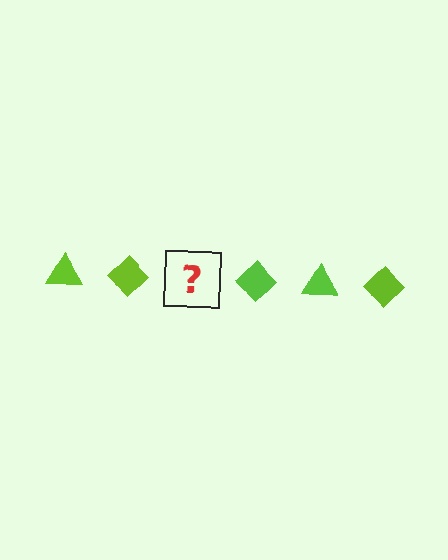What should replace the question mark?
The question mark should be replaced with a lime triangle.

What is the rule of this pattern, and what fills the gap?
The rule is that the pattern cycles through triangle, diamond shapes in lime. The gap should be filled with a lime triangle.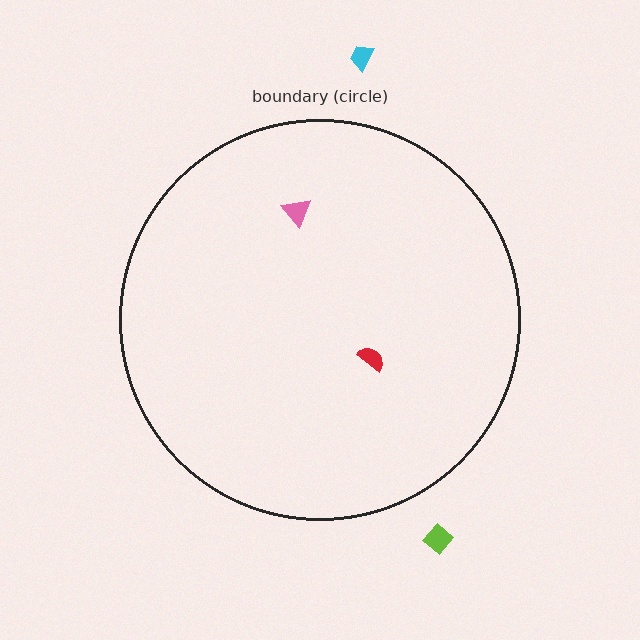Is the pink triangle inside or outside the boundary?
Inside.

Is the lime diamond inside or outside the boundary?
Outside.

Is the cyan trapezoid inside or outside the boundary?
Outside.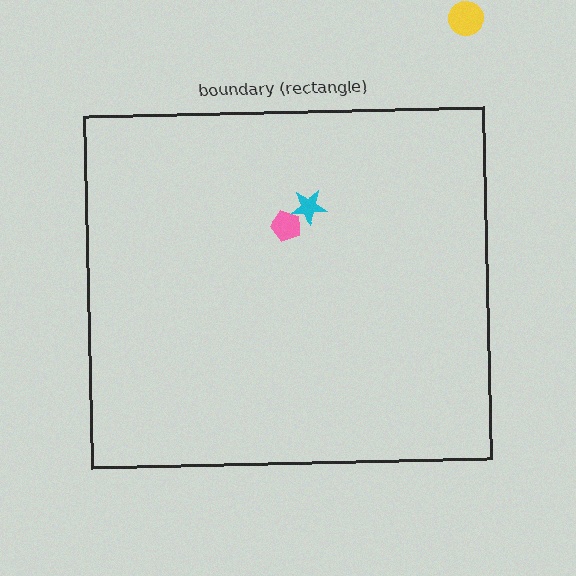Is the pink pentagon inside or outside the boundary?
Inside.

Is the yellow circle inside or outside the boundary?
Outside.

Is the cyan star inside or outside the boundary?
Inside.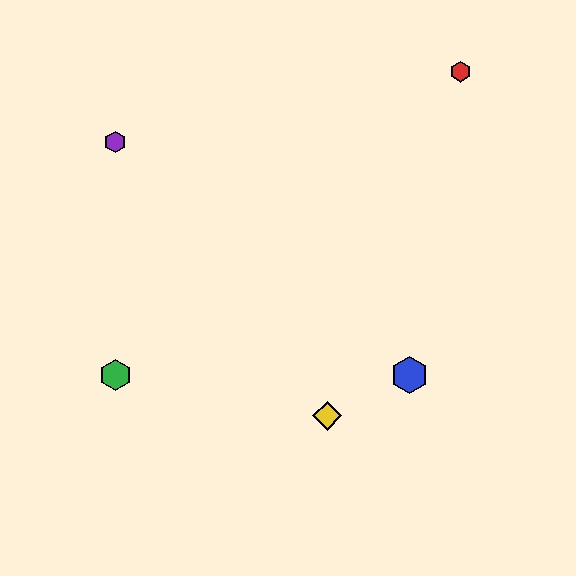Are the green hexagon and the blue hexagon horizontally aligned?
Yes, both are at y≈375.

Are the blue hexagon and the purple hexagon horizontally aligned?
No, the blue hexagon is at y≈375 and the purple hexagon is at y≈142.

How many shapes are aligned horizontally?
2 shapes (the blue hexagon, the green hexagon) are aligned horizontally.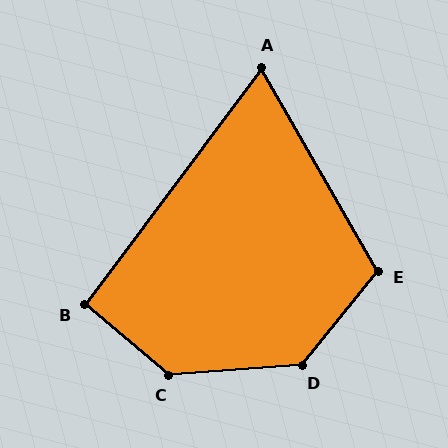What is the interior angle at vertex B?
Approximately 93 degrees (approximately right).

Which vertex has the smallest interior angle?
A, at approximately 67 degrees.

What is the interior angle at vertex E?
Approximately 111 degrees (obtuse).